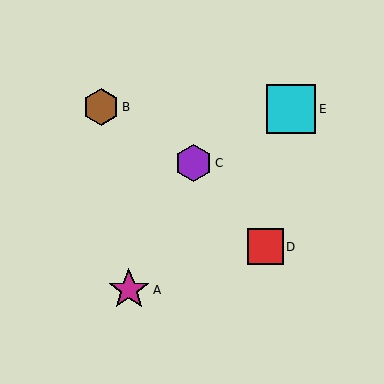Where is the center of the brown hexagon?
The center of the brown hexagon is at (101, 107).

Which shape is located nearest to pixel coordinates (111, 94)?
The brown hexagon (labeled B) at (101, 107) is nearest to that location.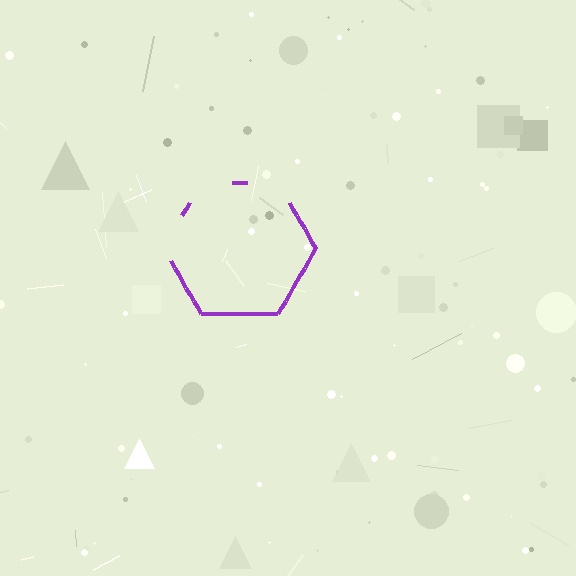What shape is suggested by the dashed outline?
The dashed outline suggests a hexagon.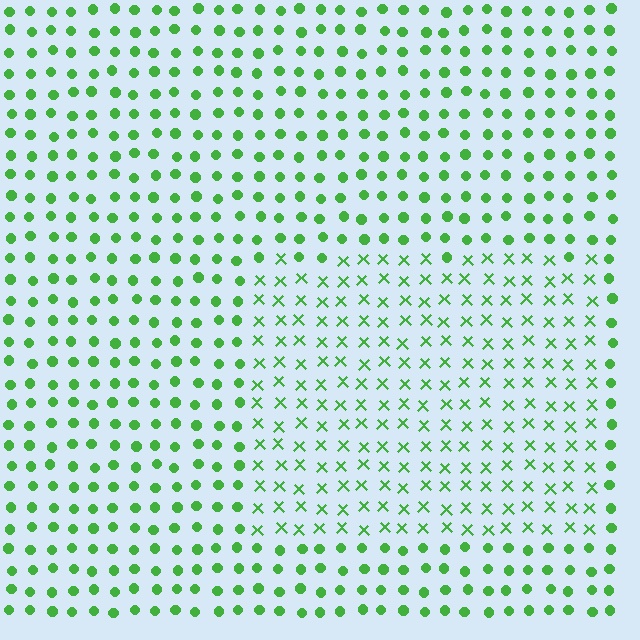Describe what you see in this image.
The image is filled with small green elements arranged in a uniform grid. A rectangle-shaped region contains X marks, while the surrounding area contains circles. The boundary is defined purely by the change in element shape.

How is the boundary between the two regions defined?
The boundary is defined by a change in element shape: X marks inside vs. circles outside. All elements share the same color and spacing.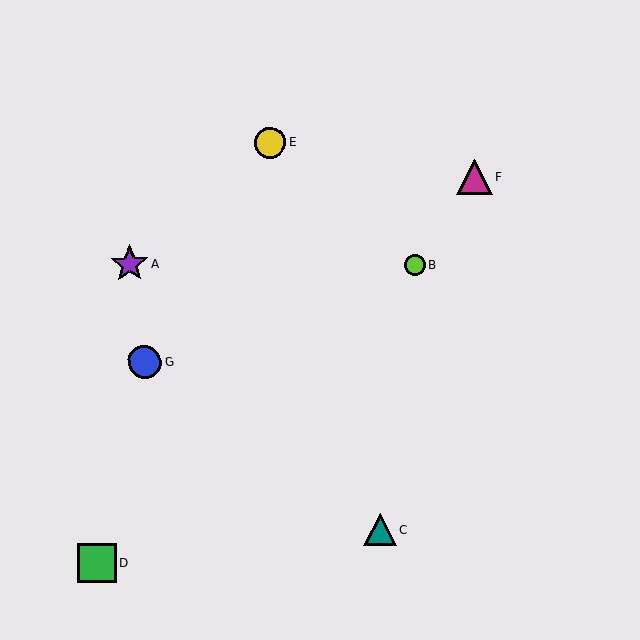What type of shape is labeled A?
Shape A is a purple star.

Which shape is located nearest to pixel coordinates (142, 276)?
The purple star (labeled A) at (130, 264) is nearest to that location.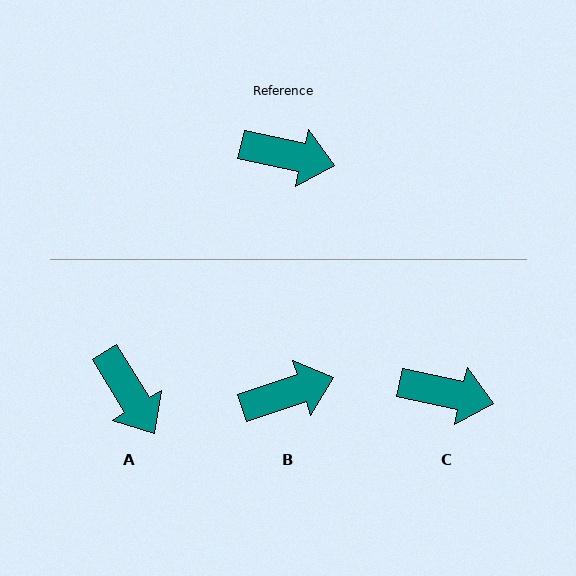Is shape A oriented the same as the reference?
No, it is off by about 46 degrees.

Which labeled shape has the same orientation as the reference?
C.